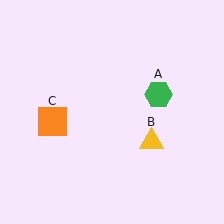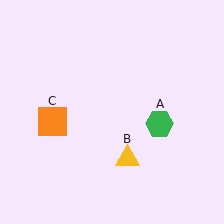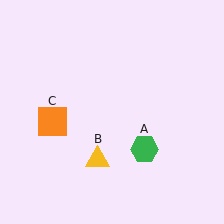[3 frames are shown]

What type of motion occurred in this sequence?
The green hexagon (object A), yellow triangle (object B) rotated clockwise around the center of the scene.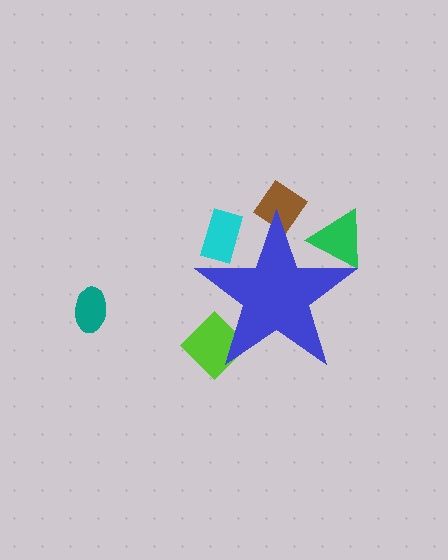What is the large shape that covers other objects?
A blue star.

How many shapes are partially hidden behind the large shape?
4 shapes are partially hidden.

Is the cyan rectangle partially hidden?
Yes, the cyan rectangle is partially hidden behind the blue star.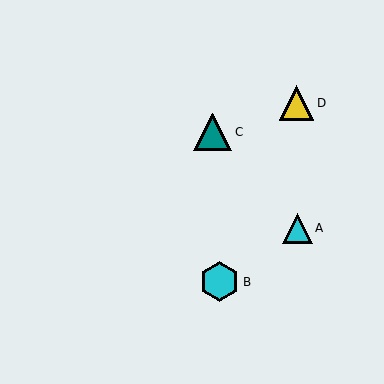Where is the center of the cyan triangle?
The center of the cyan triangle is at (298, 228).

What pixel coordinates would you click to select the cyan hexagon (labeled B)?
Click at (220, 282) to select the cyan hexagon B.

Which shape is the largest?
The cyan hexagon (labeled B) is the largest.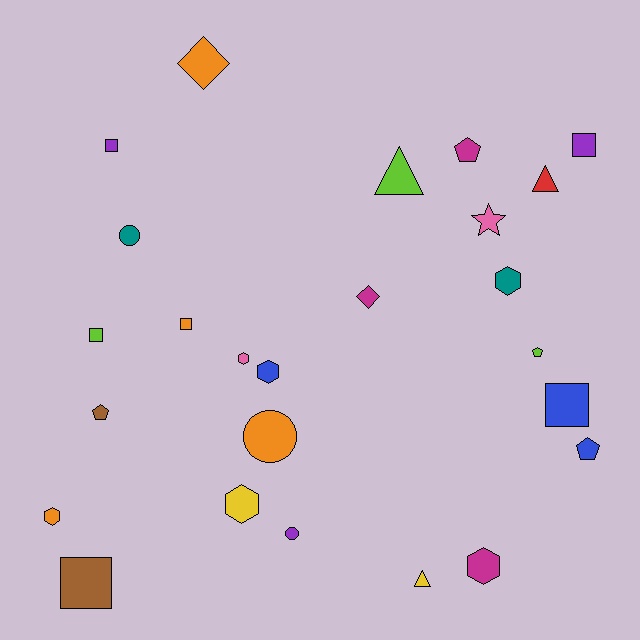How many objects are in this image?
There are 25 objects.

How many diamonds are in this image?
There are 2 diamonds.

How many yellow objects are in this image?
There are 2 yellow objects.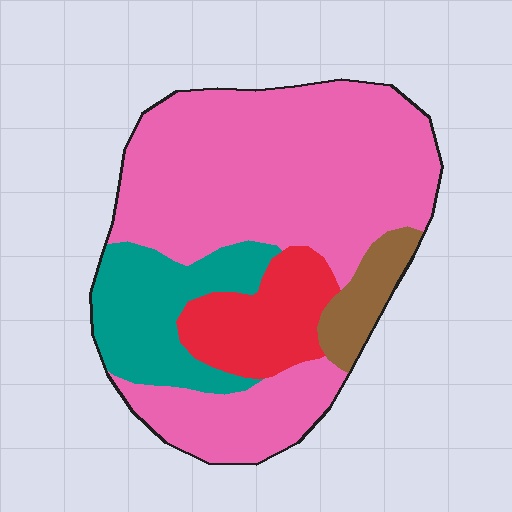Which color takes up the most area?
Pink, at roughly 65%.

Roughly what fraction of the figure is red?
Red covers around 15% of the figure.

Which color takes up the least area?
Brown, at roughly 5%.